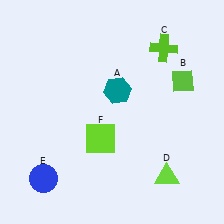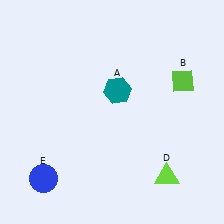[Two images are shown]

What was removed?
The lime square (F), the lime cross (C) were removed in Image 2.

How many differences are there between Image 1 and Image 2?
There are 2 differences between the two images.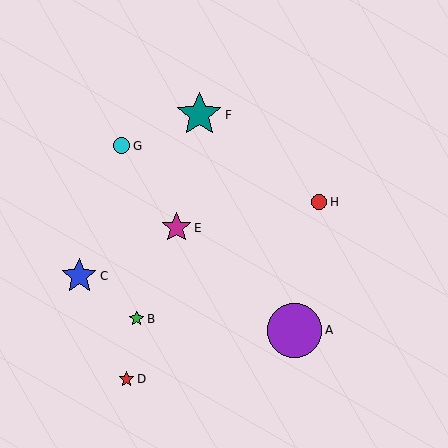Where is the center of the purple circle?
The center of the purple circle is at (295, 330).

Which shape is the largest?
The purple circle (labeled A) is the largest.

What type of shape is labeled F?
Shape F is a teal star.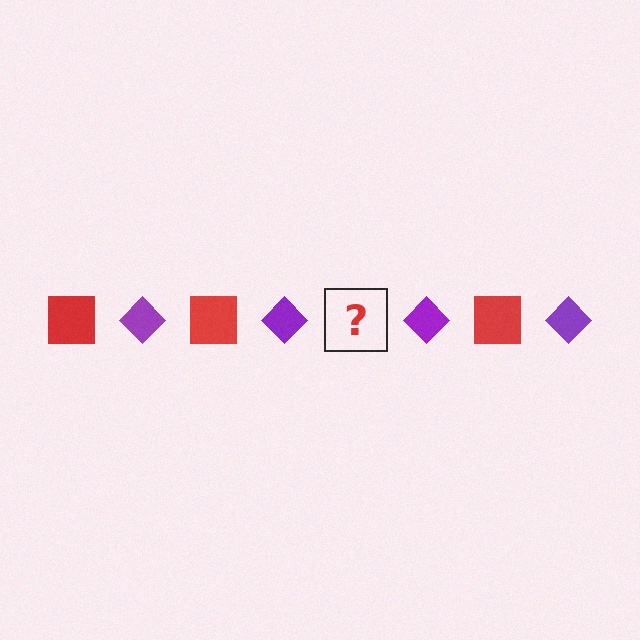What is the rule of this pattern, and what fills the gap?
The rule is that the pattern alternates between red square and purple diamond. The gap should be filled with a red square.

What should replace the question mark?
The question mark should be replaced with a red square.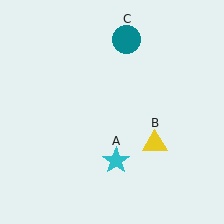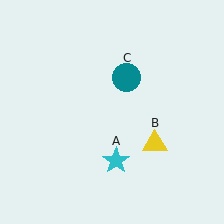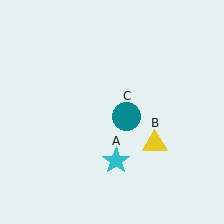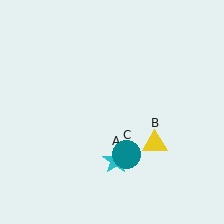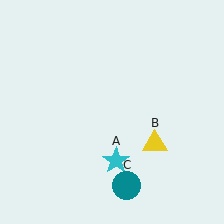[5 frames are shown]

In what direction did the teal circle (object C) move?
The teal circle (object C) moved down.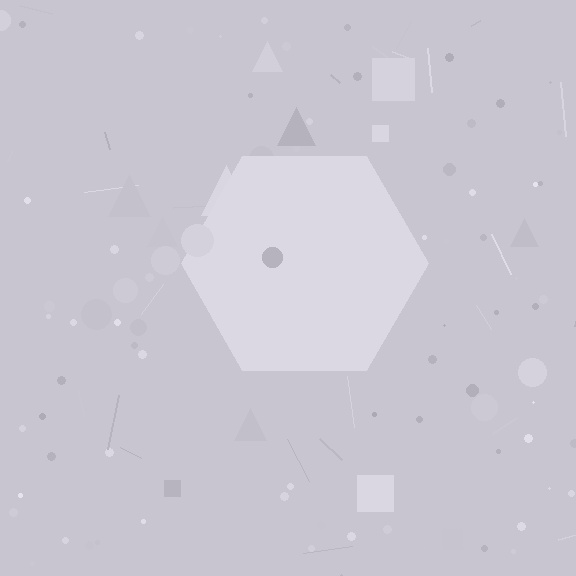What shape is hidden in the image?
A hexagon is hidden in the image.